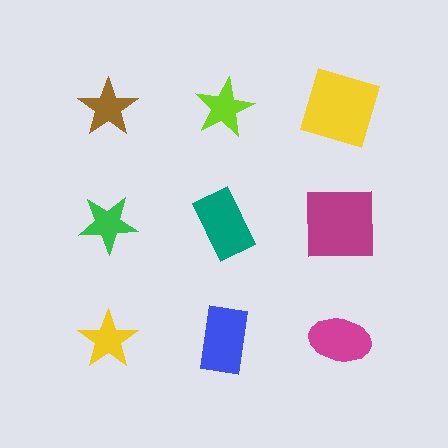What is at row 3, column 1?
A yellow star.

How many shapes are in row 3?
3 shapes.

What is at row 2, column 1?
A green star.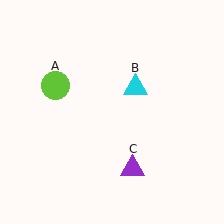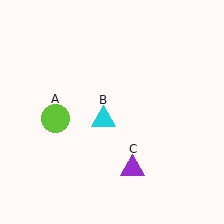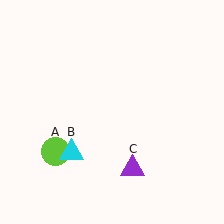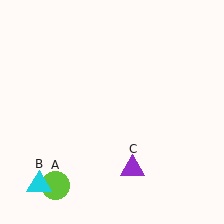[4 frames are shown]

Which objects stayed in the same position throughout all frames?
Purple triangle (object C) remained stationary.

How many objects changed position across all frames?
2 objects changed position: lime circle (object A), cyan triangle (object B).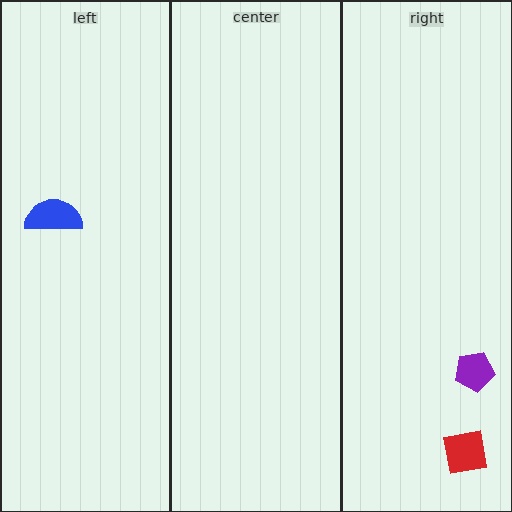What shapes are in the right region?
The purple pentagon, the red square.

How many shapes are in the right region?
2.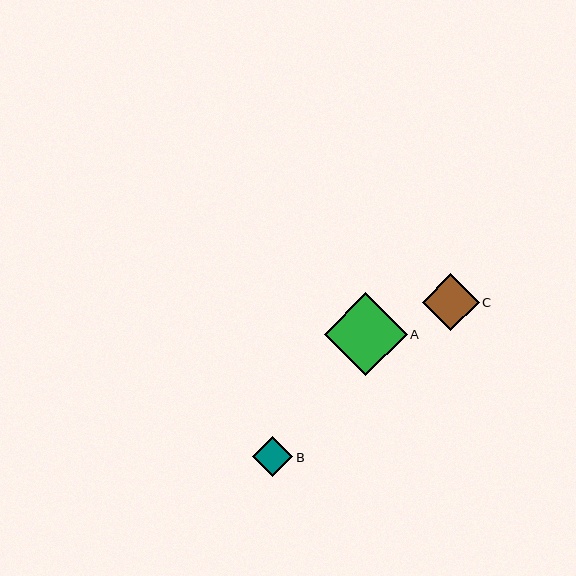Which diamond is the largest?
Diamond A is the largest with a size of approximately 83 pixels.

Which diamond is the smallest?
Diamond B is the smallest with a size of approximately 40 pixels.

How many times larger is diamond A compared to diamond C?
Diamond A is approximately 1.4 times the size of diamond C.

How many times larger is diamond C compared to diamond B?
Diamond C is approximately 1.4 times the size of diamond B.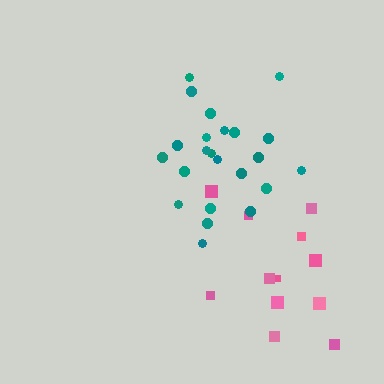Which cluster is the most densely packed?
Teal.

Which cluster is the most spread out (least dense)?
Pink.